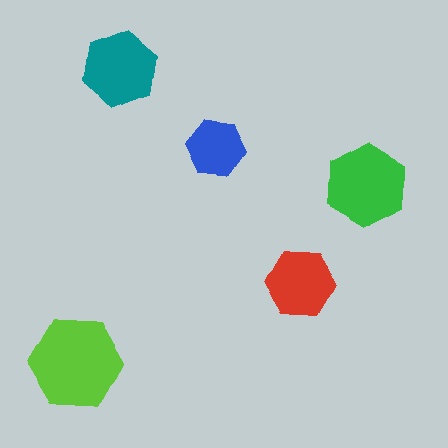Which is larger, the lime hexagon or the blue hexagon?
The lime one.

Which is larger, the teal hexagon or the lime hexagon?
The lime one.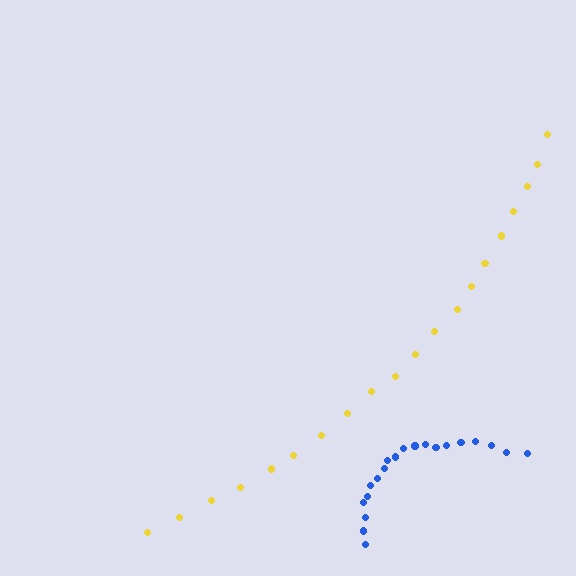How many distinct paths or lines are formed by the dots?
There are 2 distinct paths.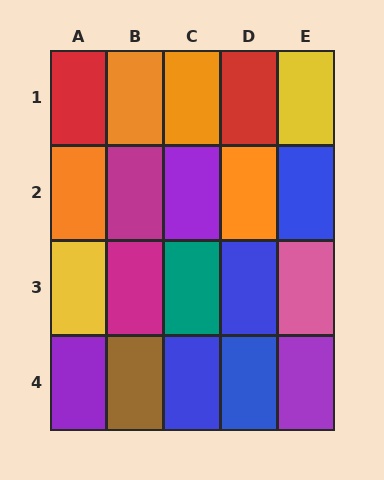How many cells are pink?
1 cell is pink.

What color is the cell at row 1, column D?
Red.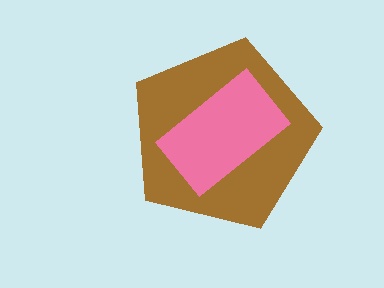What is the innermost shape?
The pink rectangle.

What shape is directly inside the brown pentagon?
The pink rectangle.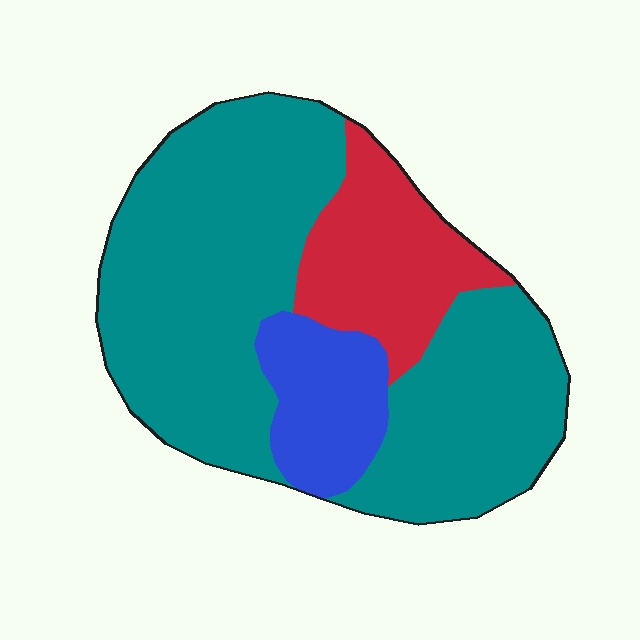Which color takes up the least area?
Blue, at roughly 15%.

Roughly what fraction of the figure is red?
Red takes up about one fifth (1/5) of the figure.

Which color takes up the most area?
Teal, at roughly 70%.